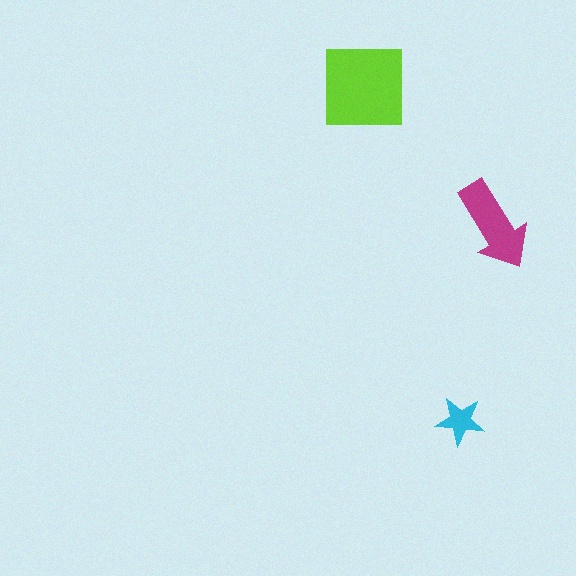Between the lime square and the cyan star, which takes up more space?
The lime square.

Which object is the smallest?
The cyan star.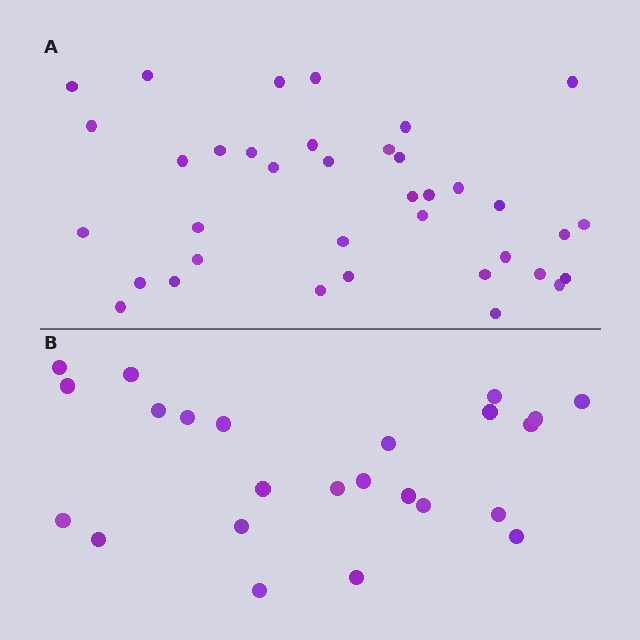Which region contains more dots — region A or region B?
Region A (the top region) has more dots.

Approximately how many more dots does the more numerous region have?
Region A has approximately 15 more dots than region B.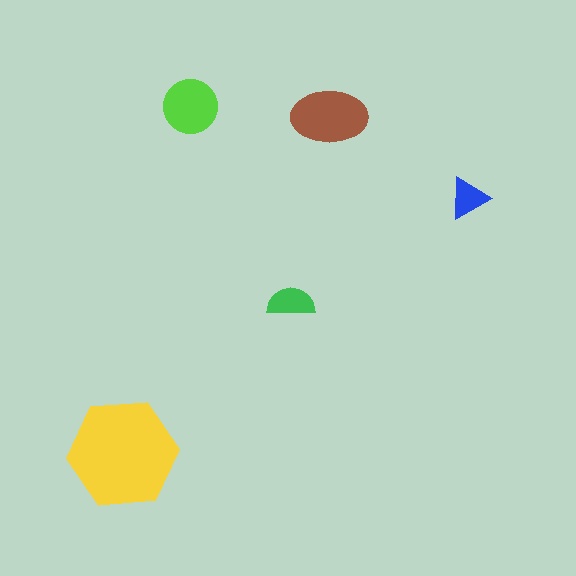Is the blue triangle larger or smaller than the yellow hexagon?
Smaller.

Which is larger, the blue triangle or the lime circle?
The lime circle.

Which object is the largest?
The yellow hexagon.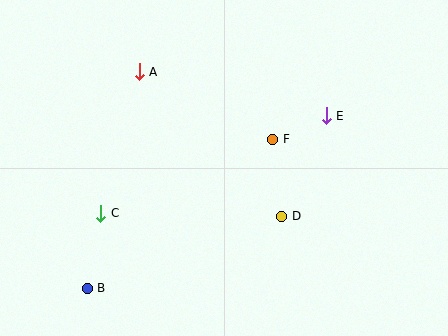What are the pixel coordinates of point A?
Point A is at (139, 72).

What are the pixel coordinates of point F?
Point F is at (273, 139).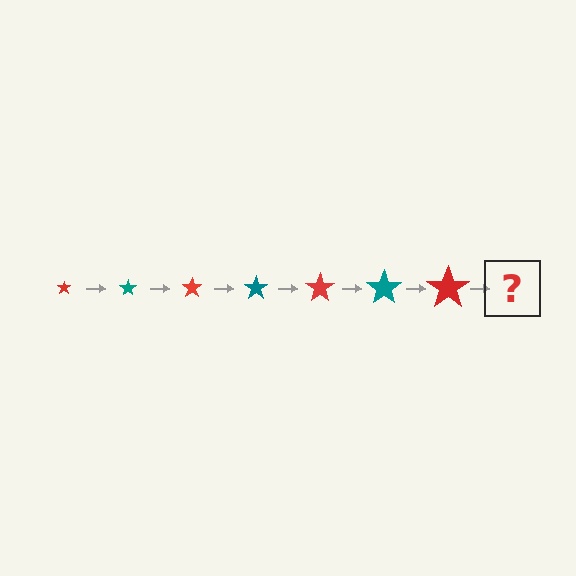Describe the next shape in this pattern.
It should be a teal star, larger than the previous one.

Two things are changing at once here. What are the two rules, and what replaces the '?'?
The two rules are that the star grows larger each step and the color cycles through red and teal. The '?' should be a teal star, larger than the previous one.